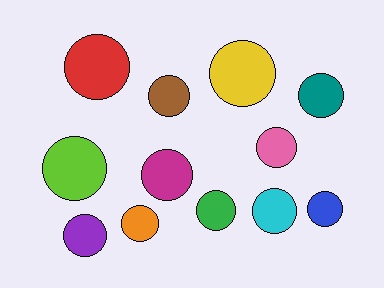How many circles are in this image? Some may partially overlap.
There are 12 circles.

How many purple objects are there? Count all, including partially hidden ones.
There is 1 purple object.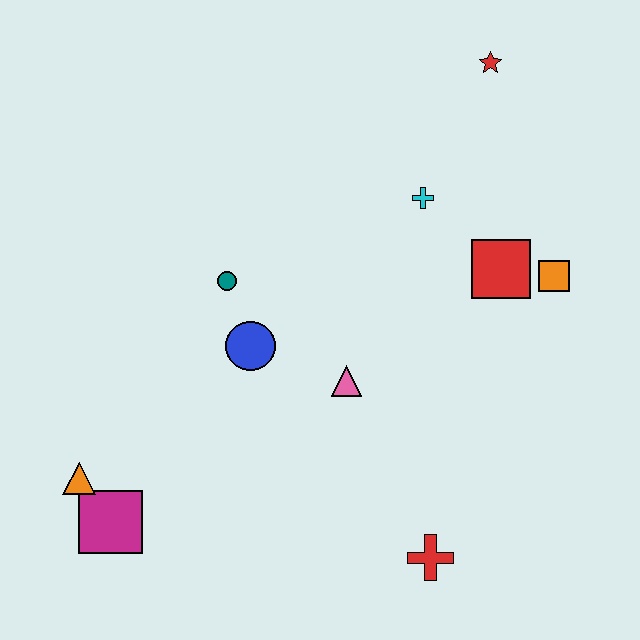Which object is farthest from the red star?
The magenta square is farthest from the red star.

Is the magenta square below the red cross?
No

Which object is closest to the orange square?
The red square is closest to the orange square.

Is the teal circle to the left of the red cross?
Yes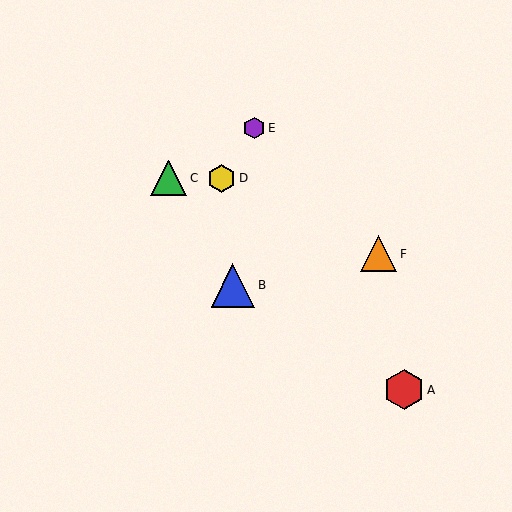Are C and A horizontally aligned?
No, C is at y≈178 and A is at y≈390.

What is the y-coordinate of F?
Object F is at y≈254.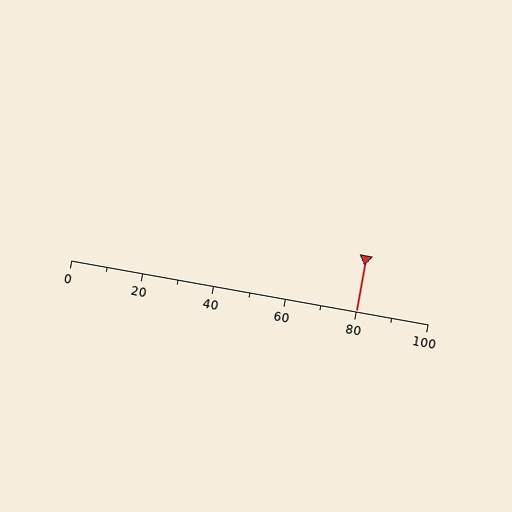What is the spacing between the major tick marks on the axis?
The major ticks are spaced 20 apart.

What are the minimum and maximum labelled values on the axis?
The axis runs from 0 to 100.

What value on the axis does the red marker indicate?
The marker indicates approximately 80.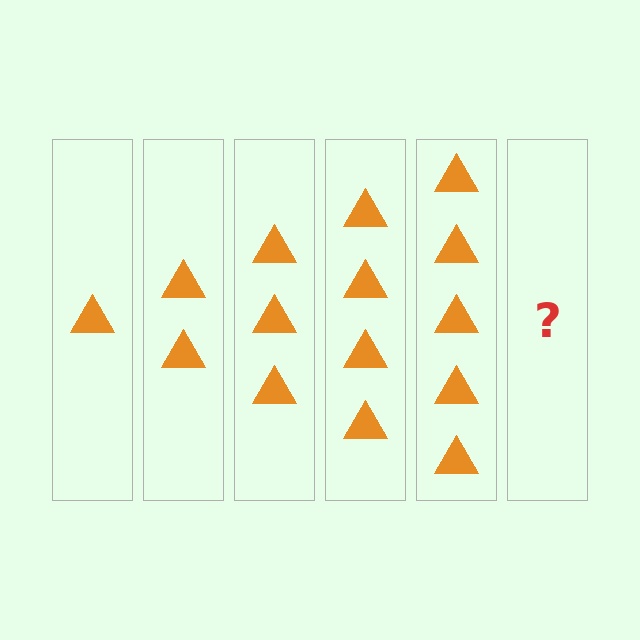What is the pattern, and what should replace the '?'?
The pattern is that each step adds one more triangle. The '?' should be 6 triangles.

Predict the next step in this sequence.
The next step is 6 triangles.